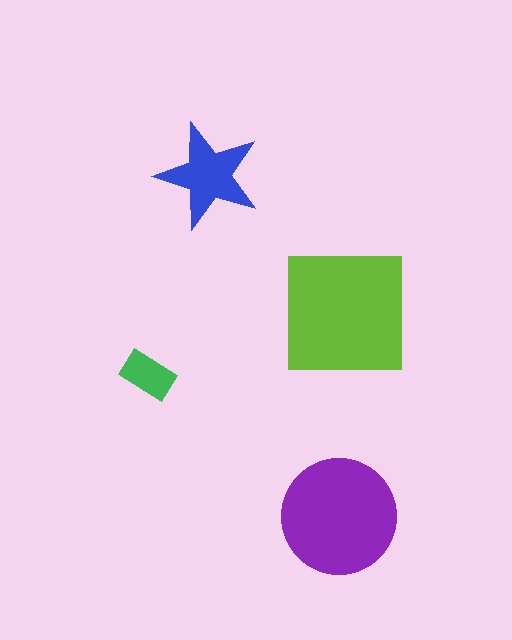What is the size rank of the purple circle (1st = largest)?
2nd.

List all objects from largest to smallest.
The lime square, the purple circle, the blue star, the green rectangle.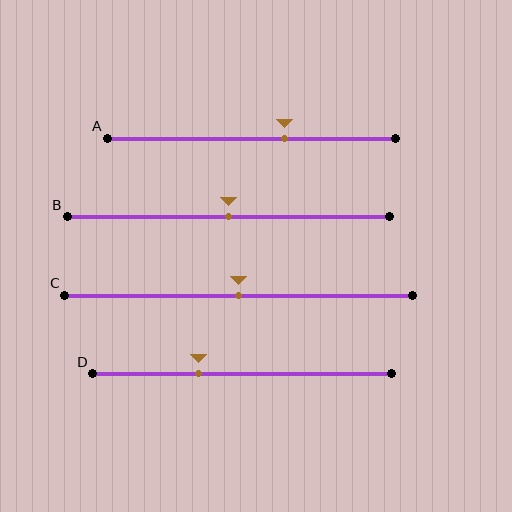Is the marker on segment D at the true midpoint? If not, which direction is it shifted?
No, the marker on segment D is shifted to the left by about 15% of the segment length.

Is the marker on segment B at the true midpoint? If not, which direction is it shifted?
Yes, the marker on segment B is at the true midpoint.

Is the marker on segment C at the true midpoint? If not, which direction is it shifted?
Yes, the marker on segment C is at the true midpoint.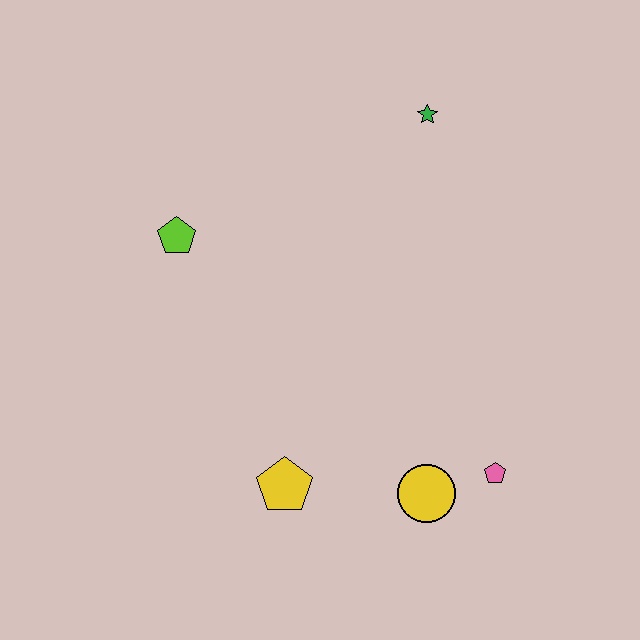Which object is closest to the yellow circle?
The pink pentagon is closest to the yellow circle.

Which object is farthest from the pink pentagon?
The lime pentagon is farthest from the pink pentagon.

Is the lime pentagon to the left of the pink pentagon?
Yes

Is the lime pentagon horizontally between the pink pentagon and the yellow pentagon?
No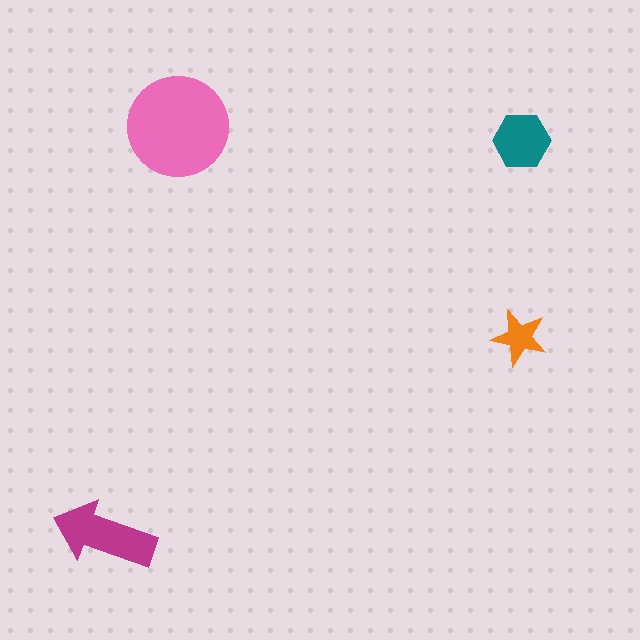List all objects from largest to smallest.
The pink circle, the magenta arrow, the teal hexagon, the orange star.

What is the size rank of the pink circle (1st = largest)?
1st.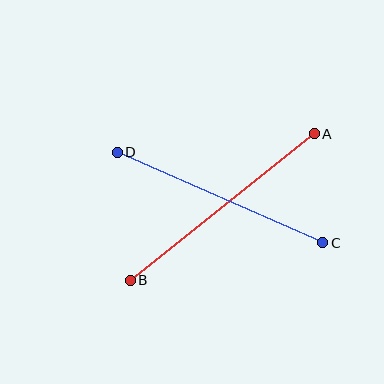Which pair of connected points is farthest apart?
Points A and B are farthest apart.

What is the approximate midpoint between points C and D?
The midpoint is at approximately (220, 197) pixels.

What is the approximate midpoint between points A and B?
The midpoint is at approximately (222, 207) pixels.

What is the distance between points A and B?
The distance is approximately 235 pixels.